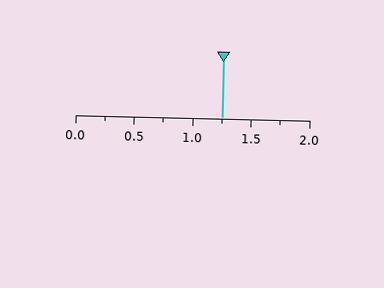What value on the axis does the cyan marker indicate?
The marker indicates approximately 1.25.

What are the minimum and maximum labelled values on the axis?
The axis runs from 0.0 to 2.0.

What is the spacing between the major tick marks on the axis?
The major ticks are spaced 0.5 apart.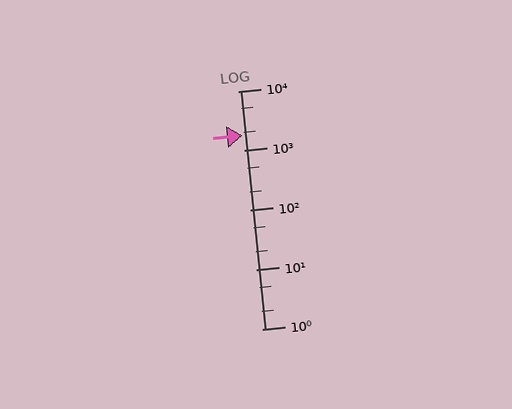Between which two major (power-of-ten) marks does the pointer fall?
The pointer is between 1000 and 10000.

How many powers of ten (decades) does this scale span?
The scale spans 4 decades, from 1 to 10000.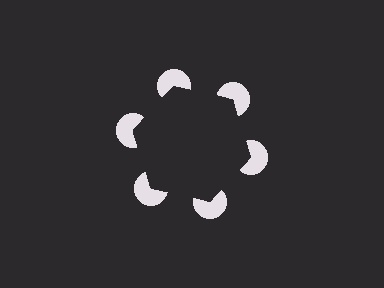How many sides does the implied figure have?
6 sides.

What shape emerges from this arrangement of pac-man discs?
An illusory hexagon — its edges are inferred from the aligned wedge cuts in the pac-man discs, not physically drawn.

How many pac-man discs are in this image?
There are 6 — one at each vertex of the illusory hexagon.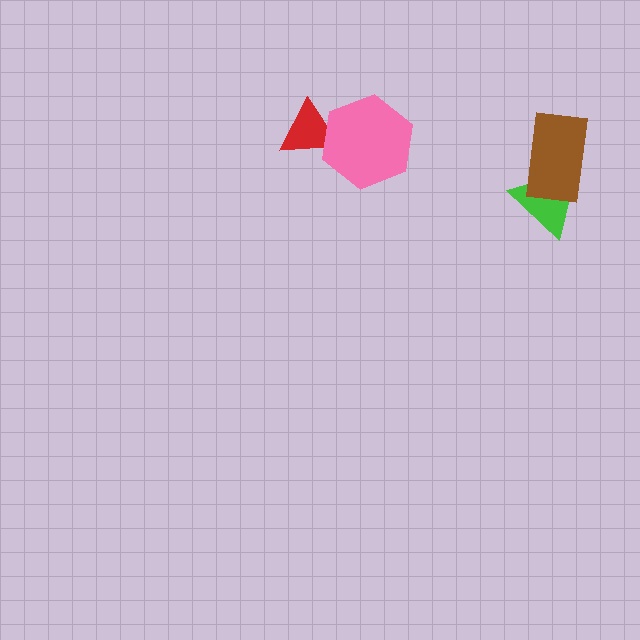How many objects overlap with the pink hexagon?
1 object overlaps with the pink hexagon.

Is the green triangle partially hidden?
Yes, it is partially covered by another shape.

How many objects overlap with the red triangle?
1 object overlaps with the red triangle.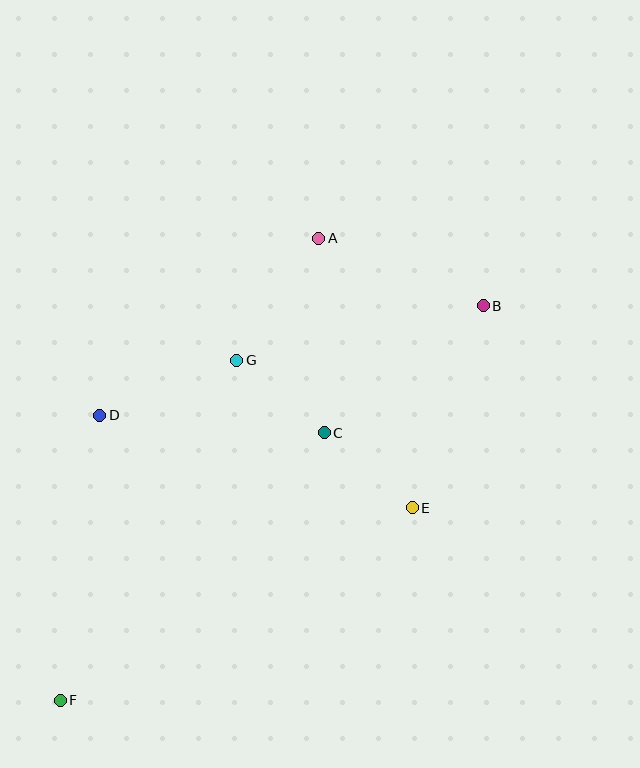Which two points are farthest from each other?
Points B and F are farthest from each other.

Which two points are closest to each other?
Points C and G are closest to each other.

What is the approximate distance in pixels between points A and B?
The distance between A and B is approximately 177 pixels.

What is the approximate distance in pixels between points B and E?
The distance between B and E is approximately 214 pixels.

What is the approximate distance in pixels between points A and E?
The distance between A and E is approximately 285 pixels.